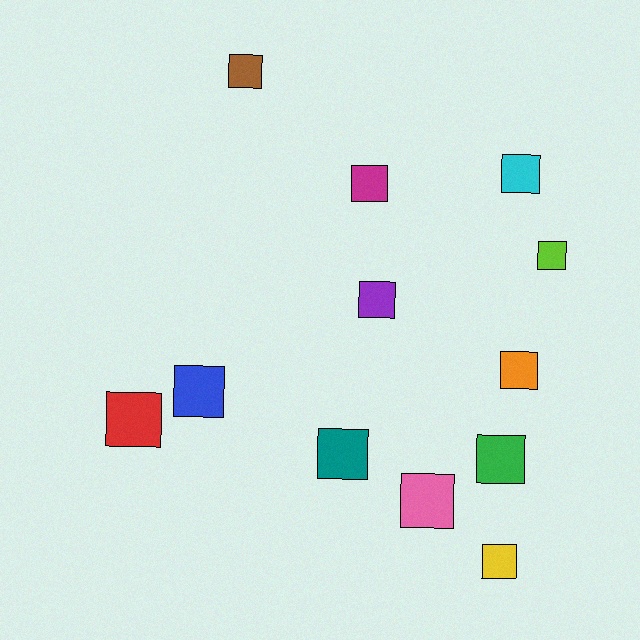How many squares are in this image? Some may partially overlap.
There are 12 squares.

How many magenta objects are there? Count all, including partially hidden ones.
There is 1 magenta object.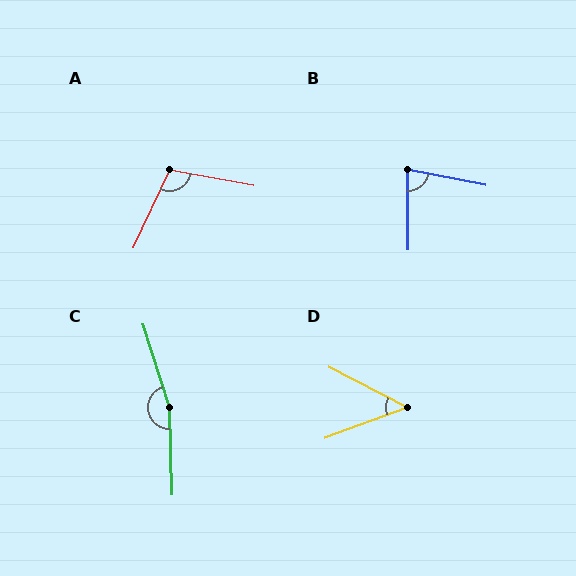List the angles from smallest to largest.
D (47°), B (78°), A (105°), C (164°).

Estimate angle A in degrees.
Approximately 105 degrees.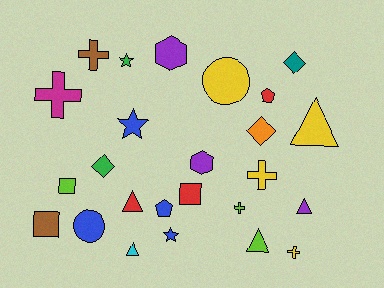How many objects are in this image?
There are 25 objects.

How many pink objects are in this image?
There are no pink objects.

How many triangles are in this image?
There are 5 triangles.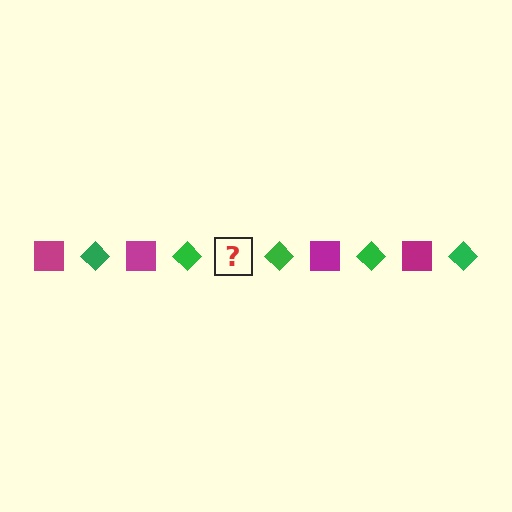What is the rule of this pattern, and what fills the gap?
The rule is that the pattern alternates between magenta square and green diamond. The gap should be filled with a magenta square.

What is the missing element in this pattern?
The missing element is a magenta square.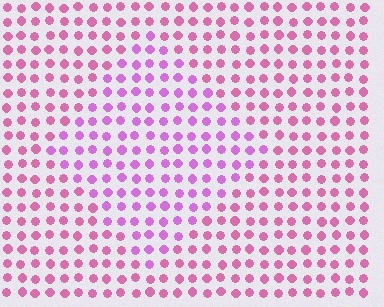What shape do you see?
I see a diamond.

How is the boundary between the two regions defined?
The boundary is defined purely by a slight shift in hue (about 28 degrees). Spacing, size, and orientation are identical on both sides.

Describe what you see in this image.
The image is filled with small pink elements in a uniform arrangement. A diamond-shaped region is visible where the elements are tinted to a slightly different hue, forming a subtle color boundary.